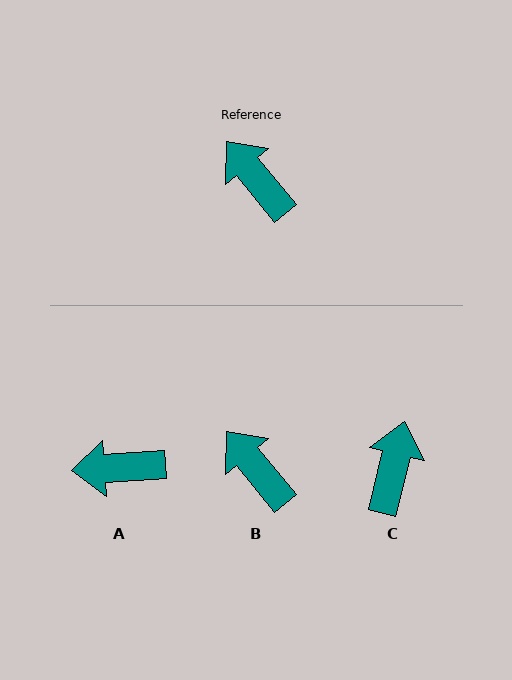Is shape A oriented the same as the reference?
No, it is off by about 54 degrees.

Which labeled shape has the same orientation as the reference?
B.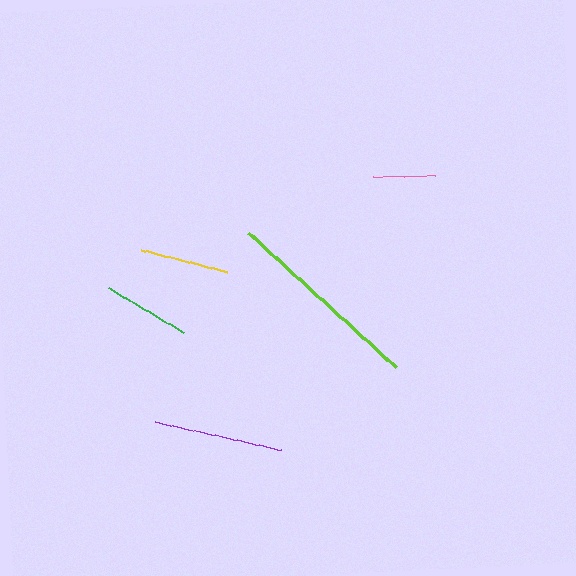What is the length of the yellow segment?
The yellow segment is approximately 89 pixels long.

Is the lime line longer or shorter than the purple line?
The lime line is longer than the purple line.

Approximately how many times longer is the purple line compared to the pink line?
The purple line is approximately 2.1 times the length of the pink line.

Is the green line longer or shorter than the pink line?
The green line is longer than the pink line.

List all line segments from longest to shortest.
From longest to shortest: lime, purple, yellow, green, pink.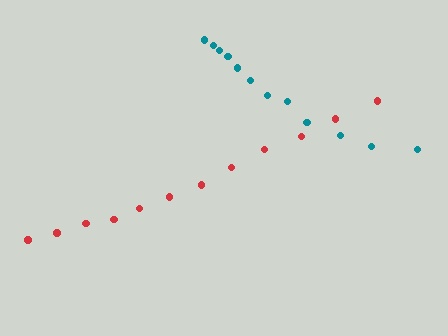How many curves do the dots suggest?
There are 2 distinct paths.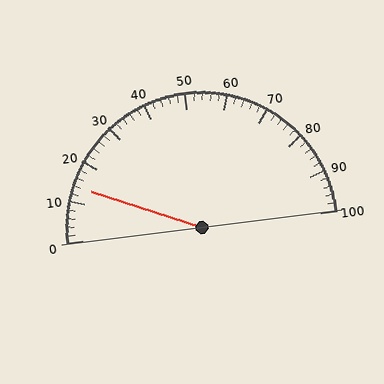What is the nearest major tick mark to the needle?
The nearest major tick mark is 10.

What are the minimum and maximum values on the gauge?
The gauge ranges from 0 to 100.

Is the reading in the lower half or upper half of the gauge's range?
The reading is in the lower half of the range (0 to 100).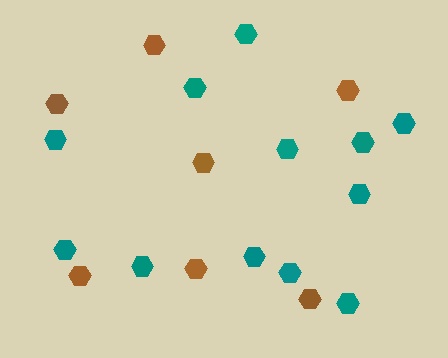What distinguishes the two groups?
There are 2 groups: one group of teal hexagons (12) and one group of brown hexagons (7).